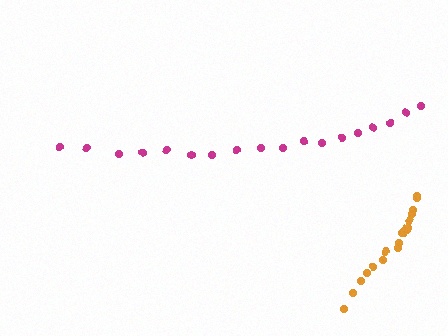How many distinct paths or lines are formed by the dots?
There are 2 distinct paths.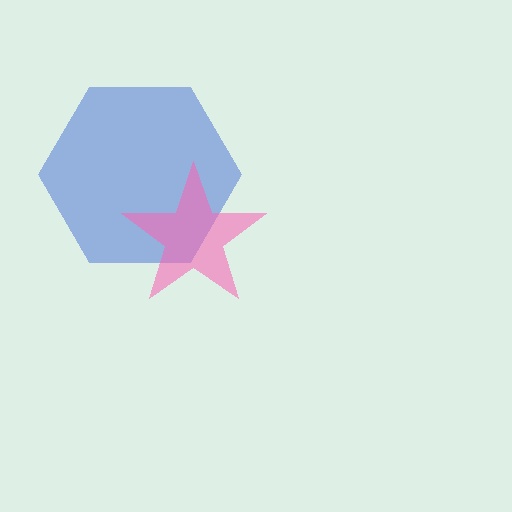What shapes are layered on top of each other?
The layered shapes are: a blue hexagon, a pink star.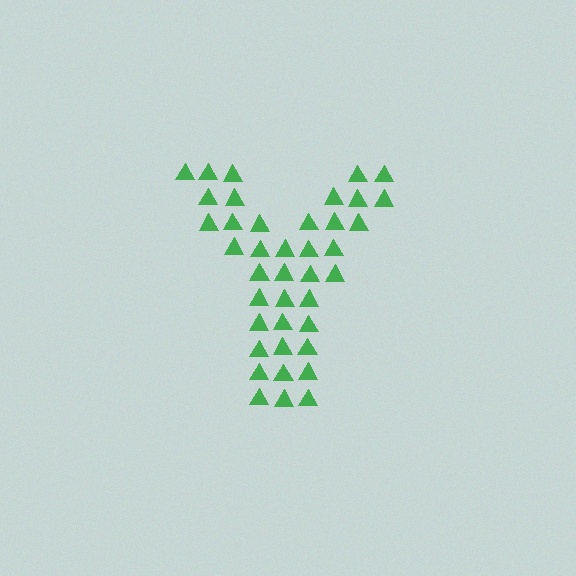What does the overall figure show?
The overall figure shows the letter Y.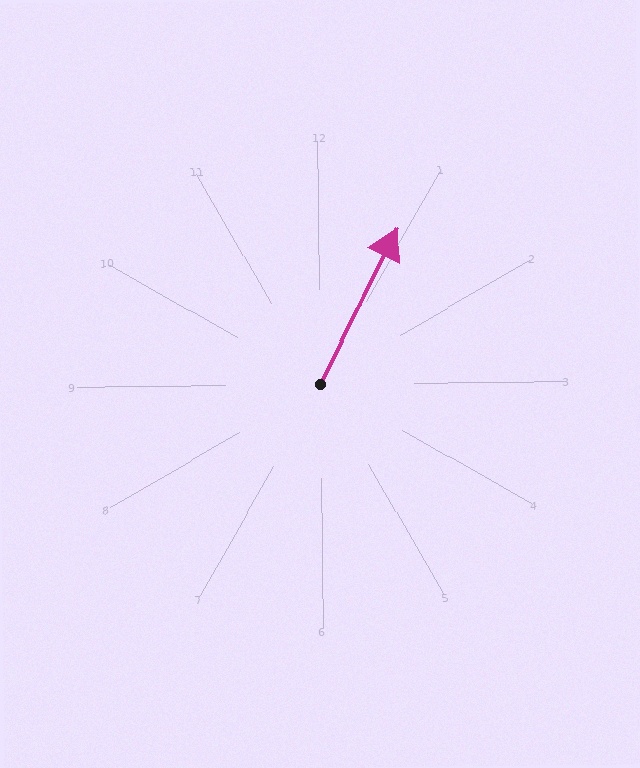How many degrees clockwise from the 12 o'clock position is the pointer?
Approximately 27 degrees.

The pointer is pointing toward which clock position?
Roughly 1 o'clock.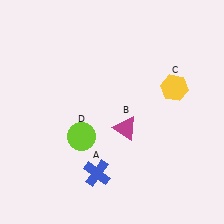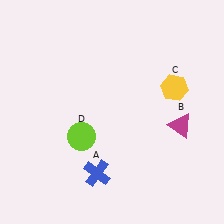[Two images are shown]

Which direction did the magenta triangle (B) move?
The magenta triangle (B) moved right.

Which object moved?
The magenta triangle (B) moved right.